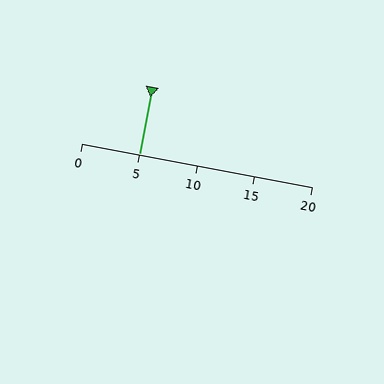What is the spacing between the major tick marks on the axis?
The major ticks are spaced 5 apart.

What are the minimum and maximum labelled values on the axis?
The axis runs from 0 to 20.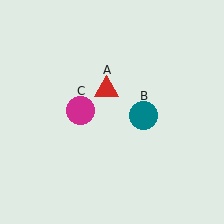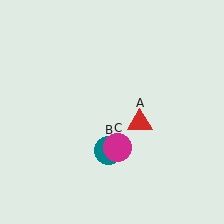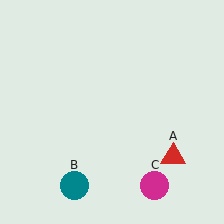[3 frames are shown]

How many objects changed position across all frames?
3 objects changed position: red triangle (object A), teal circle (object B), magenta circle (object C).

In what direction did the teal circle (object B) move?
The teal circle (object B) moved down and to the left.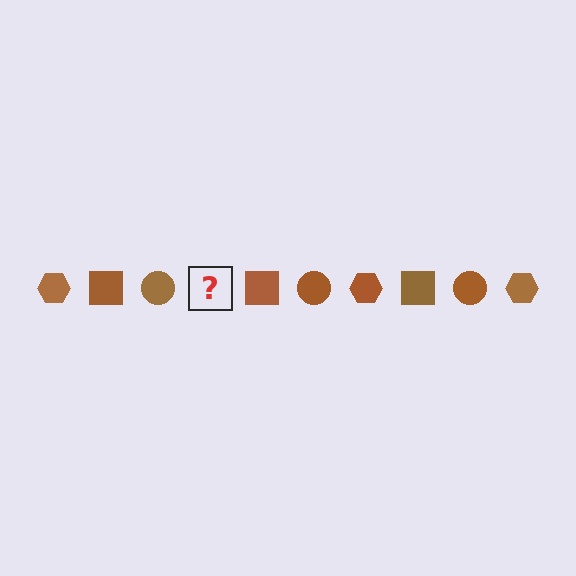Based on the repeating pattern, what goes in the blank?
The blank should be a brown hexagon.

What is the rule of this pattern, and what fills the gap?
The rule is that the pattern cycles through hexagon, square, circle shapes in brown. The gap should be filled with a brown hexagon.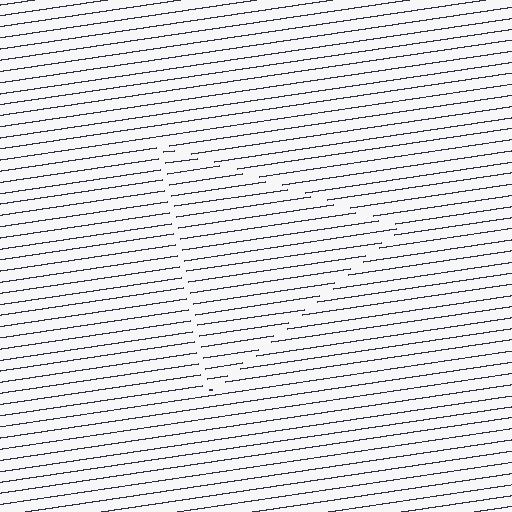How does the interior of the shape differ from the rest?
The interior of the shape contains the same grating, shifted by half a period — the contour is defined by the phase discontinuity where line-ends from the inner and outer gratings abut.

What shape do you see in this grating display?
An illusory triangle. The interior of the shape contains the same grating, shifted by half a period — the contour is defined by the phase discontinuity where line-ends from the inner and outer gratings abut.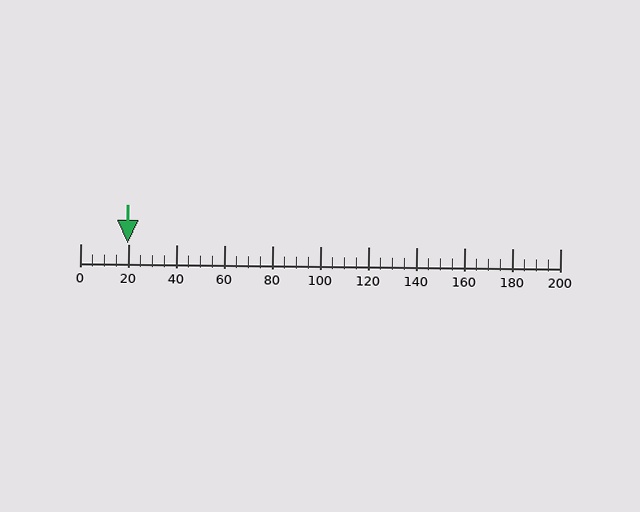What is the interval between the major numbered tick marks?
The major tick marks are spaced 20 units apart.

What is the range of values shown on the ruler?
The ruler shows values from 0 to 200.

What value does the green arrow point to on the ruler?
The green arrow points to approximately 20.